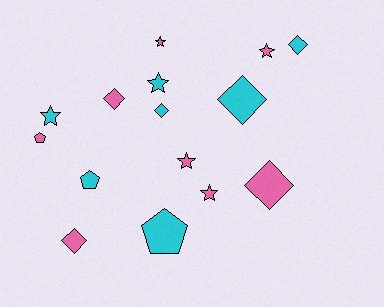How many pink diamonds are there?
There are 3 pink diamonds.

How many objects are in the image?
There are 15 objects.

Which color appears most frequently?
Pink, with 8 objects.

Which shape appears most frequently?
Diamond, with 6 objects.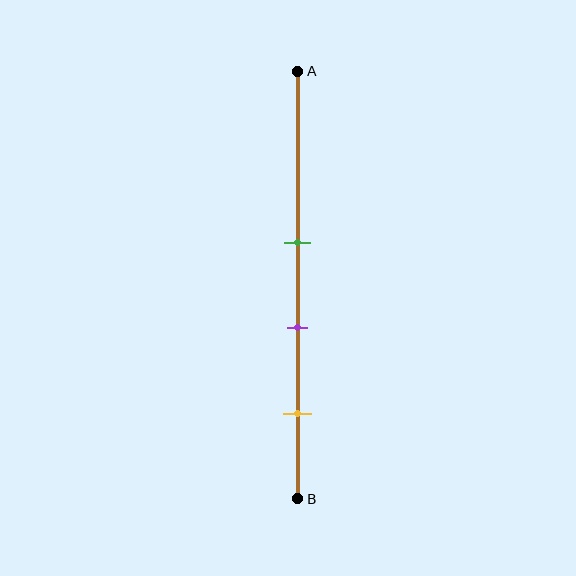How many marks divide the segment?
There are 3 marks dividing the segment.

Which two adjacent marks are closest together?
The green and purple marks are the closest adjacent pair.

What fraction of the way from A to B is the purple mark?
The purple mark is approximately 60% (0.6) of the way from A to B.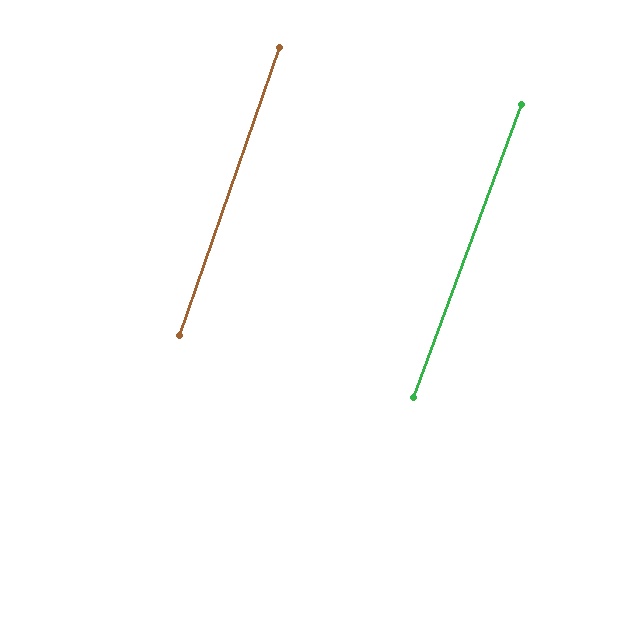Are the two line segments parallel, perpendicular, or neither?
Parallel — their directions differ by only 1.1°.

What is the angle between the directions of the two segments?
Approximately 1 degree.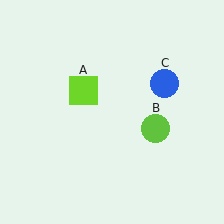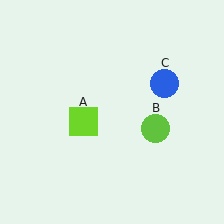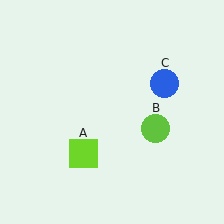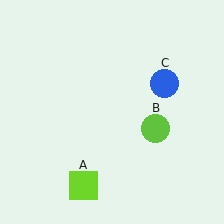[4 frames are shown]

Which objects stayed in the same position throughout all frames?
Lime circle (object B) and blue circle (object C) remained stationary.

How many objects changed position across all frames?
1 object changed position: lime square (object A).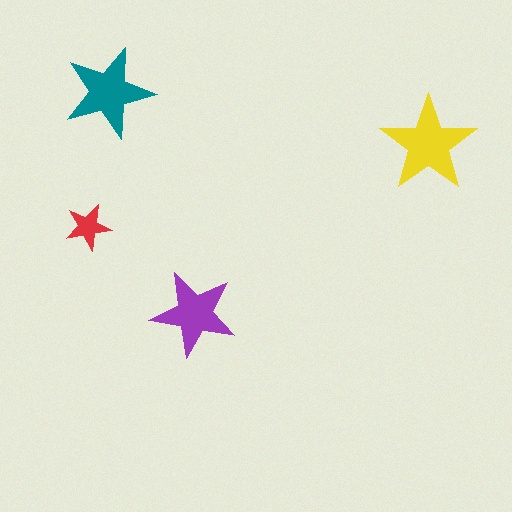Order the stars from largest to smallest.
the yellow one, the teal one, the purple one, the red one.